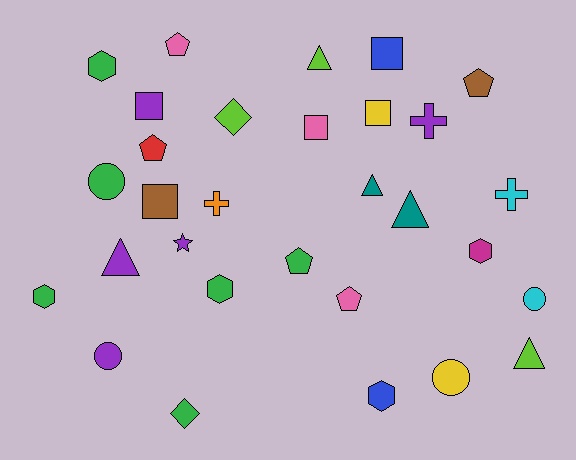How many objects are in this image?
There are 30 objects.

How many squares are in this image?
There are 5 squares.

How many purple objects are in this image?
There are 5 purple objects.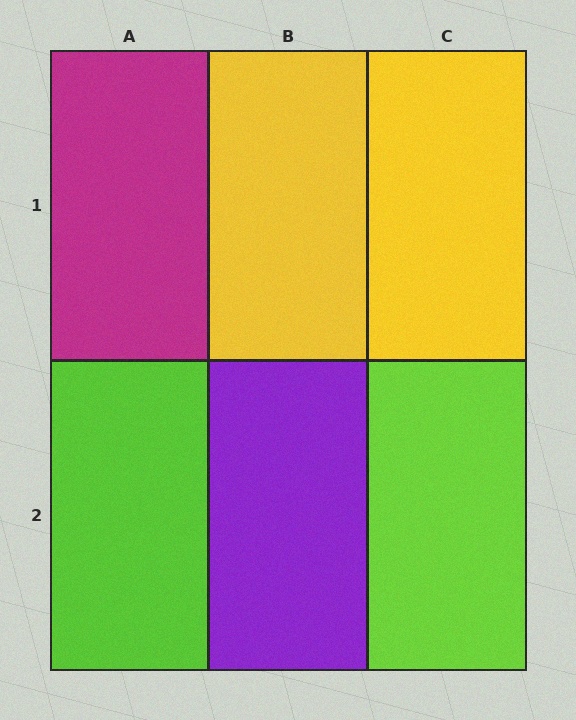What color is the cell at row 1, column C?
Yellow.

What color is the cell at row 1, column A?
Magenta.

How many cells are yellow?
2 cells are yellow.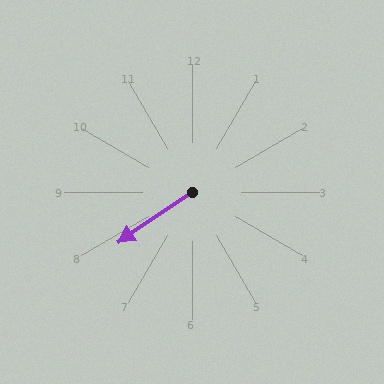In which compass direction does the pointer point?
Southwest.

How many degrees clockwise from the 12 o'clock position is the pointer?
Approximately 236 degrees.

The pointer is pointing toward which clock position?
Roughly 8 o'clock.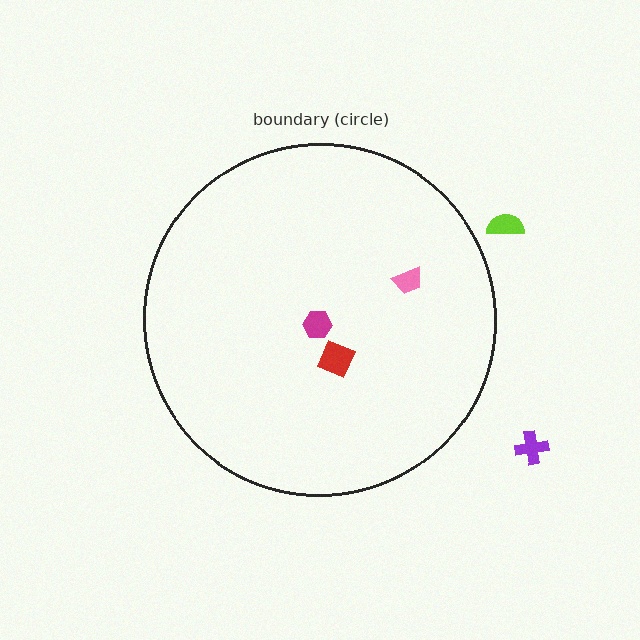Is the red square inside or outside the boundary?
Inside.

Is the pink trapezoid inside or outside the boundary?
Inside.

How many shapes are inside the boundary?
3 inside, 2 outside.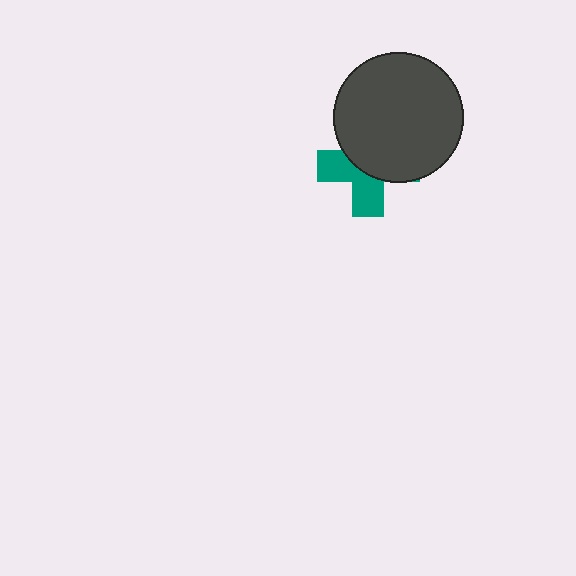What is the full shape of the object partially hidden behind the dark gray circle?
The partially hidden object is a teal cross.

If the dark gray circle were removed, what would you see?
You would see the complete teal cross.